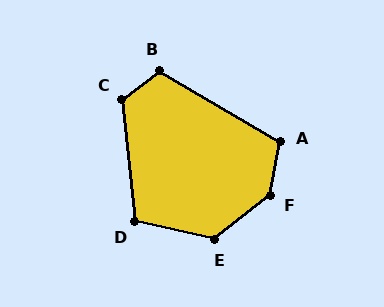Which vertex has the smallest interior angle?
D, at approximately 109 degrees.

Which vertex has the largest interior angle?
F, at approximately 139 degrees.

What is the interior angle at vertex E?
Approximately 129 degrees (obtuse).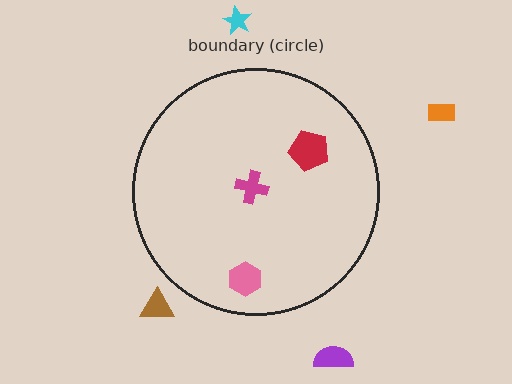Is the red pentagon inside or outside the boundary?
Inside.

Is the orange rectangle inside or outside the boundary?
Outside.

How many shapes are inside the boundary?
3 inside, 4 outside.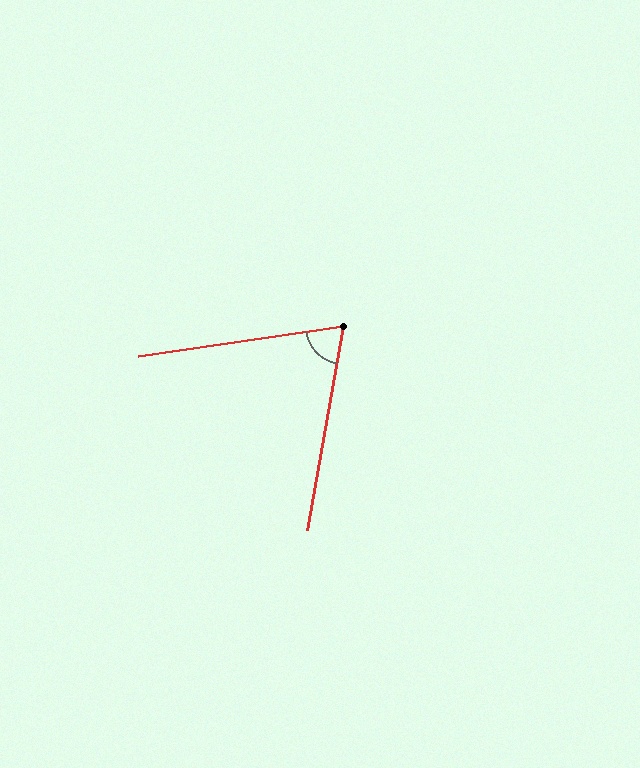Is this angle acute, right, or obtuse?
It is acute.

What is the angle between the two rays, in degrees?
Approximately 72 degrees.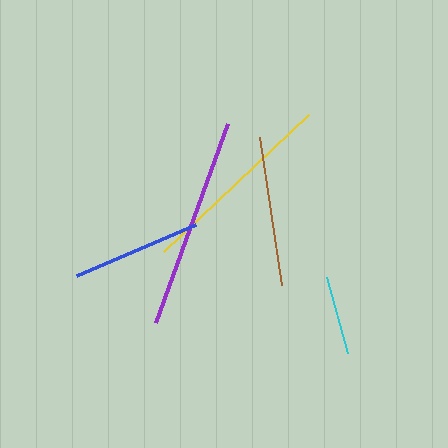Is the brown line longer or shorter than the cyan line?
The brown line is longer than the cyan line.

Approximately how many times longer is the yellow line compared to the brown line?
The yellow line is approximately 1.3 times the length of the brown line.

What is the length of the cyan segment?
The cyan segment is approximately 79 pixels long.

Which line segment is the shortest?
The cyan line is the shortest at approximately 79 pixels.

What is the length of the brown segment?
The brown segment is approximately 150 pixels long.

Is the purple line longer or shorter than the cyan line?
The purple line is longer than the cyan line.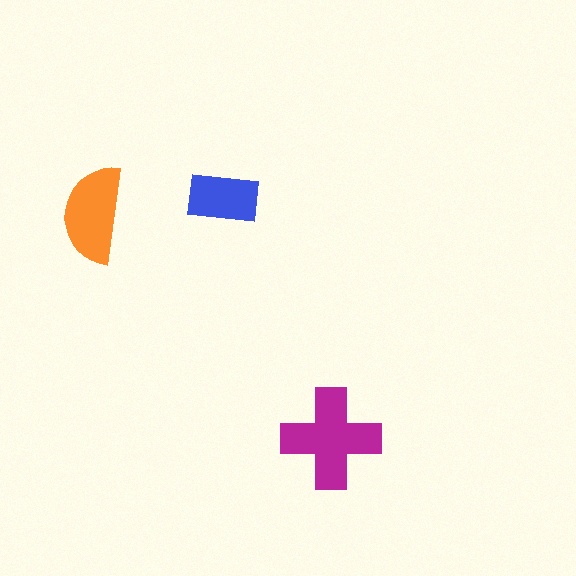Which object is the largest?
The magenta cross.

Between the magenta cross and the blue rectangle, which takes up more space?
The magenta cross.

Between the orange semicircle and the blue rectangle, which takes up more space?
The orange semicircle.